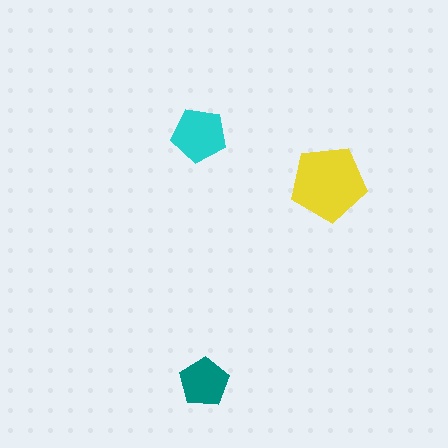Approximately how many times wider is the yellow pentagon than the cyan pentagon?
About 1.5 times wider.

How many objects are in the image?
There are 3 objects in the image.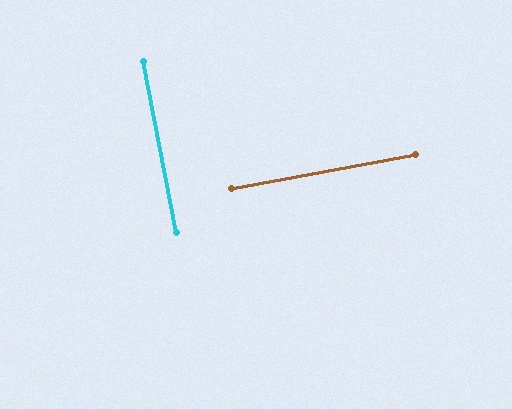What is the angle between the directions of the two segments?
Approximately 90 degrees.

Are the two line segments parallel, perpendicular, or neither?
Perpendicular — they meet at approximately 90°.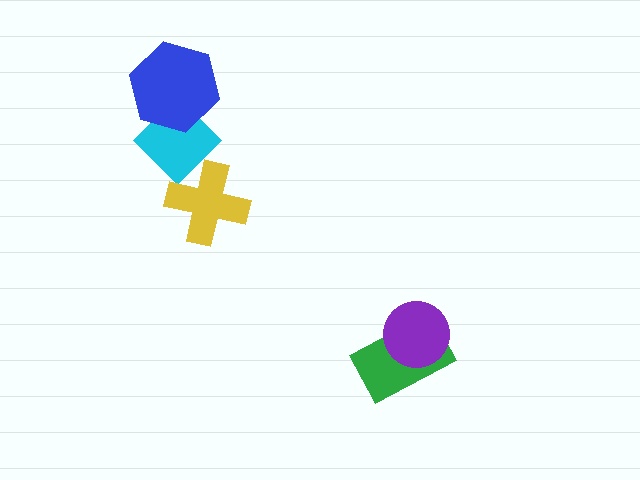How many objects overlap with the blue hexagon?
1 object overlaps with the blue hexagon.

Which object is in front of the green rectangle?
The purple circle is in front of the green rectangle.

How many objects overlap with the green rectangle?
1 object overlaps with the green rectangle.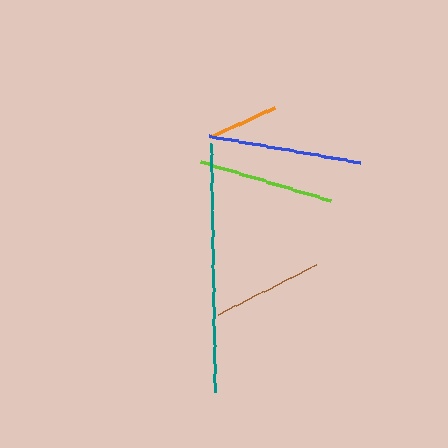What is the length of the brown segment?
The brown segment is approximately 110 pixels long.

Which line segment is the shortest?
The orange line is the shortest at approximately 72 pixels.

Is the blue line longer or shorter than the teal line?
The teal line is longer than the blue line.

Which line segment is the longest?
The teal line is the longest at approximately 249 pixels.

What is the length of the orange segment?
The orange segment is approximately 72 pixels long.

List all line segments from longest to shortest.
From longest to shortest: teal, blue, lime, brown, orange.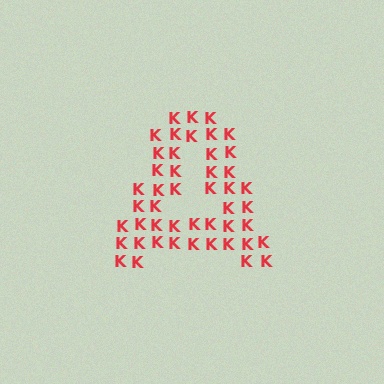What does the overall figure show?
The overall figure shows the letter A.